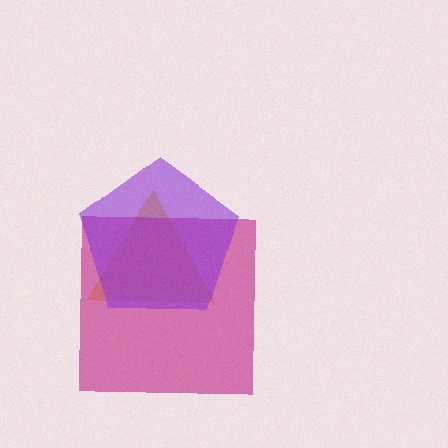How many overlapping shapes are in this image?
There are 3 overlapping shapes in the image.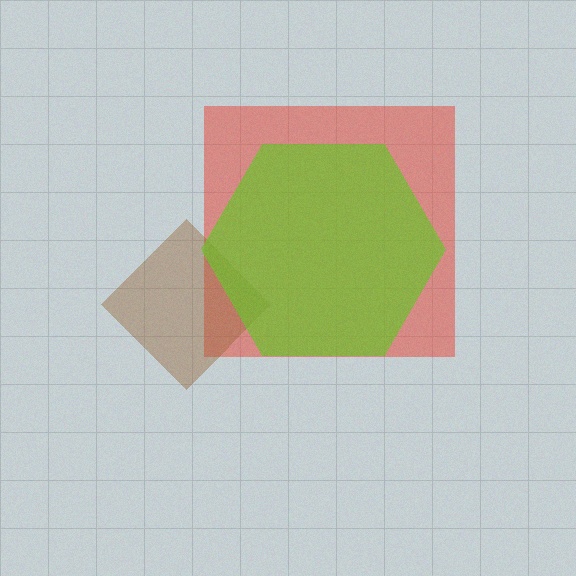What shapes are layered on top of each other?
The layered shapes are: a red square, a brown diamond, a lime hexagon.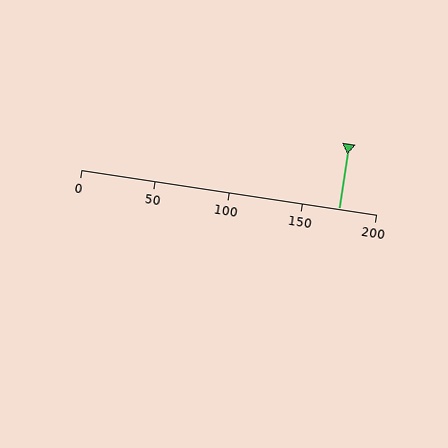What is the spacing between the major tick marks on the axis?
The major ticks are spaced 50 apart.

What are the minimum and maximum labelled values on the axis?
The axis runs from 0 to 200.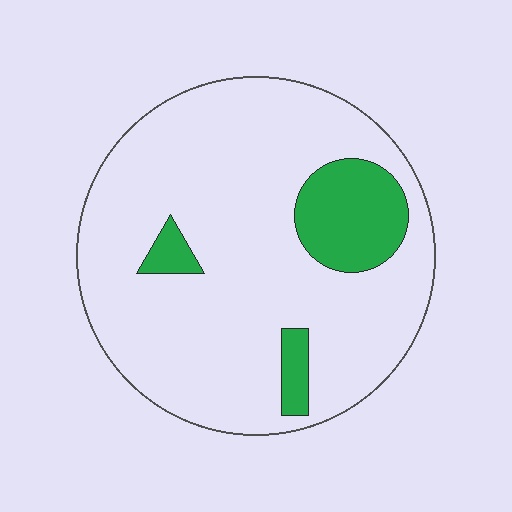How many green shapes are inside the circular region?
3.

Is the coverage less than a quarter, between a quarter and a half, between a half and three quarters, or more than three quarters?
Less than a quarter.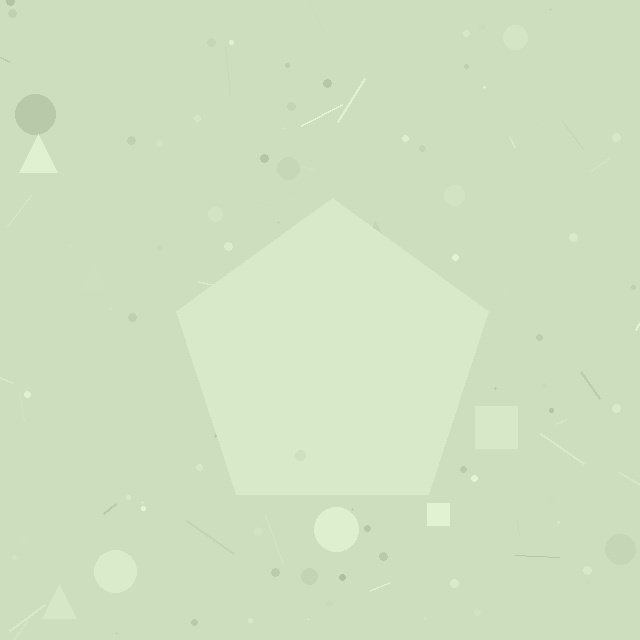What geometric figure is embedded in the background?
A pentagon is embedded in the background.